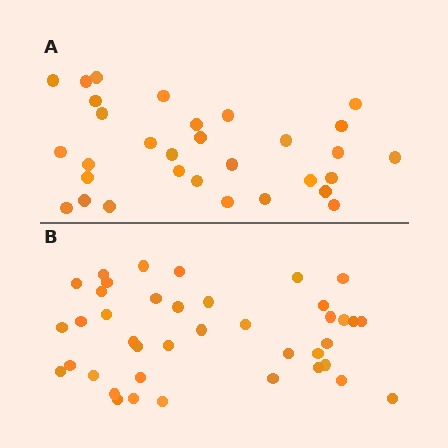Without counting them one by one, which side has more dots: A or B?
Region B (the bottom region) has more dots.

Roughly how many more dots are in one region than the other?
Region B has roughly 8 or so more dots than region A.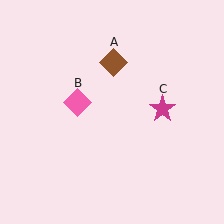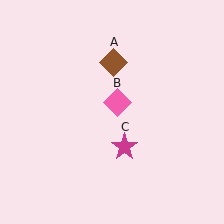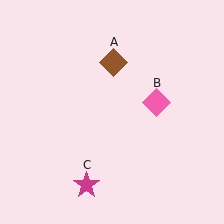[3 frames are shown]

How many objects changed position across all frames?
2 objects changed position: pink diamond (object B), magenta star (object C).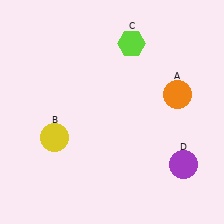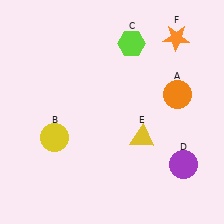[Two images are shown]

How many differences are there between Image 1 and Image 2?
There are 2 differences between the two images.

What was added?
A yellow triangle (E), an orange star (F) were added in Image 2.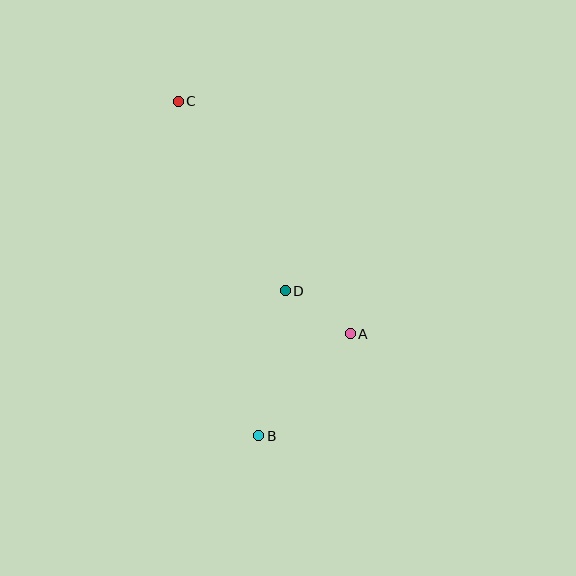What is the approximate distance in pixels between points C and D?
The distance between C and D is approximately 218 pixels.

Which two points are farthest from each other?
Points B and C are farthest from each other.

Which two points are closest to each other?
Points A and D are closest to each other.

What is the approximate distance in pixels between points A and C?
The distance between A and C is approximately 289 pixels.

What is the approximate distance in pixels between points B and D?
The distance between B and D is approximately 148 pixels.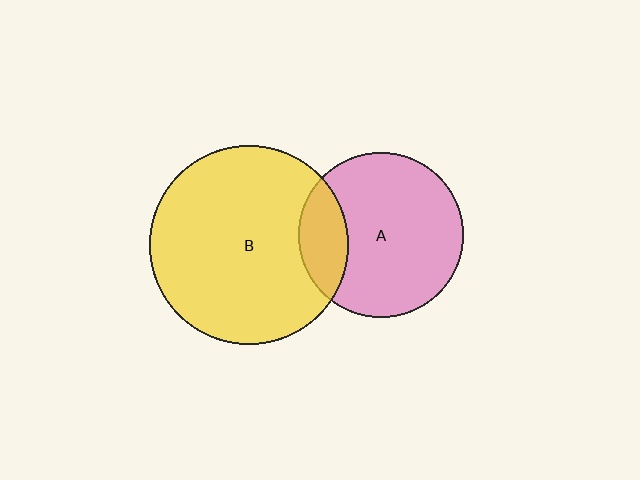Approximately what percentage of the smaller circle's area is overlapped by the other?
Approximately 20%.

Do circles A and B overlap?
Yes.